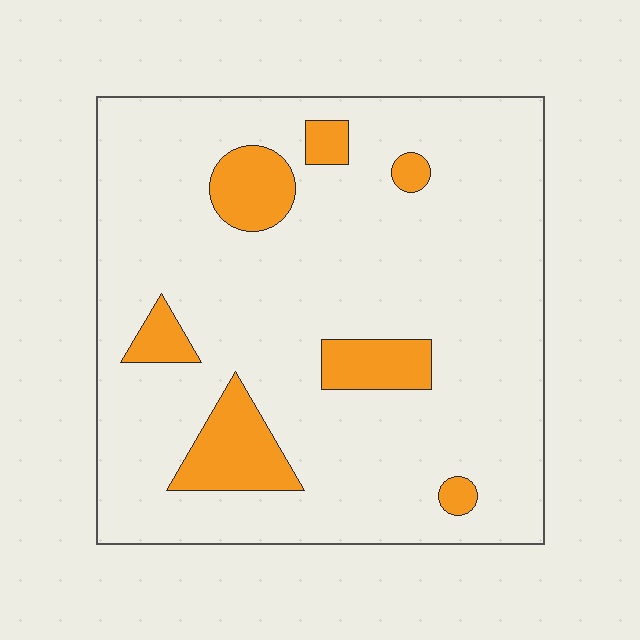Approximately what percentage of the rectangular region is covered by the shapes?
Approximately 15%.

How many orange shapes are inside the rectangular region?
7.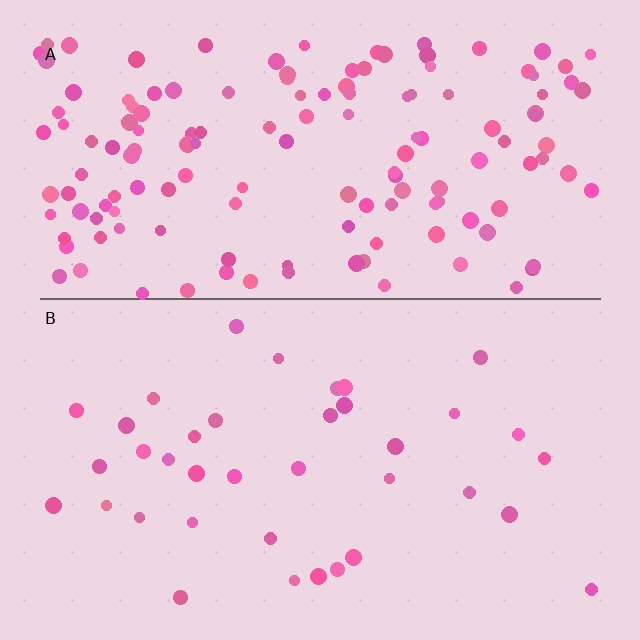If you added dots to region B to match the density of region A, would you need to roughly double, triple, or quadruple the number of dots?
Approximately quadruple.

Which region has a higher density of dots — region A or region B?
A (the top).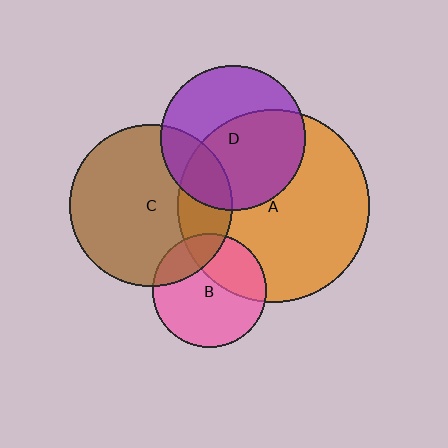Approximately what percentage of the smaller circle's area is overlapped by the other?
Approximately 20%.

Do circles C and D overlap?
Yes.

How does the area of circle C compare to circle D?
Approximately 1.3 times.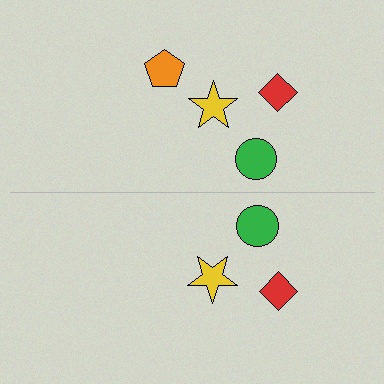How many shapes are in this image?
There are 7 shapes in this image.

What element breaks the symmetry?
A orange pentagon is missing from the bottom side.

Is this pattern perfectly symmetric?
No, the pattern is not perfectly symmetric. A orange pentagon is missing from the bottom side.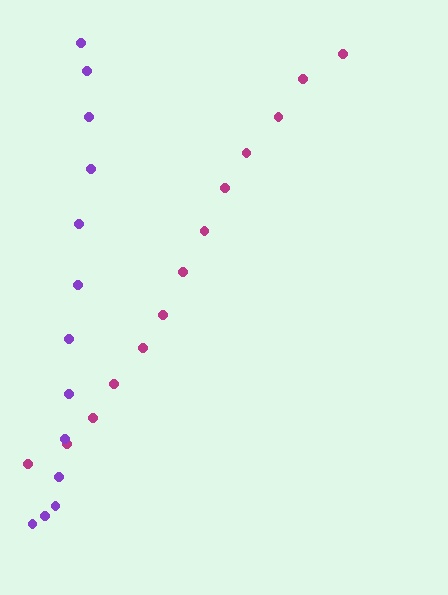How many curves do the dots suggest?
There are 2 distinct paths.